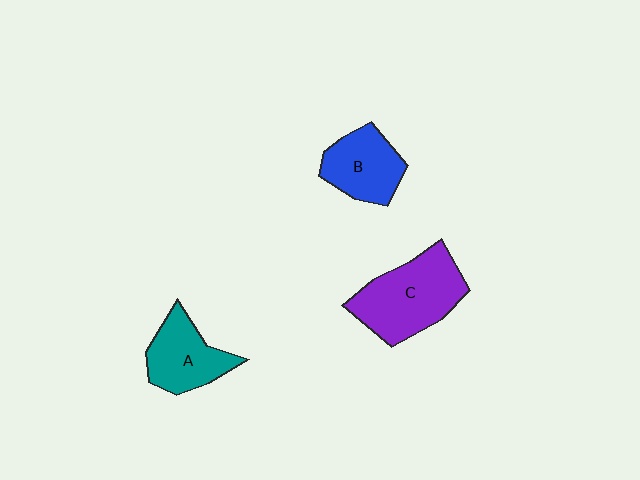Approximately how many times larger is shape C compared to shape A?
Approximately 1.5 times.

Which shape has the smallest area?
Shape B (blue).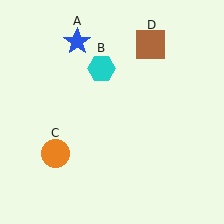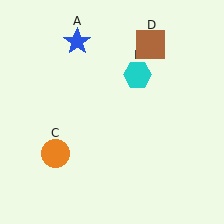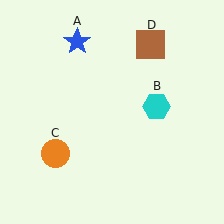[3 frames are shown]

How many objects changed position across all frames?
1 object changed position: cyan hexagon (object B).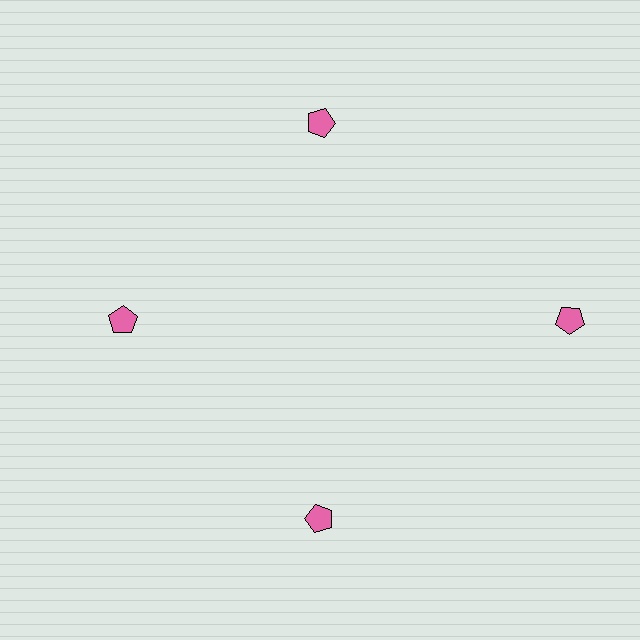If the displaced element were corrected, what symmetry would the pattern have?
It would have 4-fold rotational symmetry — the pattern would map onto itself every 90 degrees.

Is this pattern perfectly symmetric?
No. The 4 pink pentagons are arranged in a ring, but one element near the 3 o'clock position is pushed outward from the center, breaking the 4-fold rotational symmetry.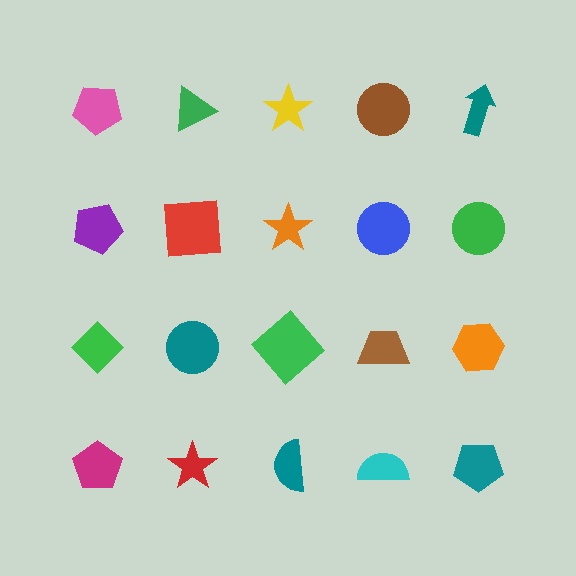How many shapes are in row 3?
5 shapes.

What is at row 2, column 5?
A green circle.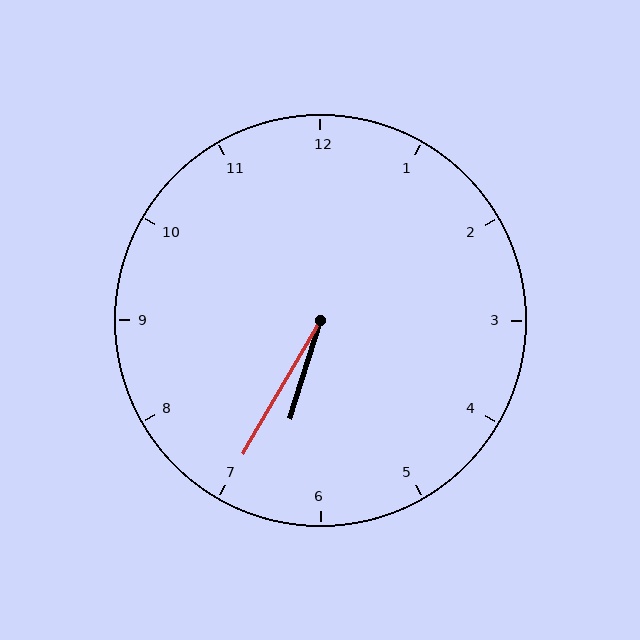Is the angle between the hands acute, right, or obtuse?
It is acute.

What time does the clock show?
6:35.